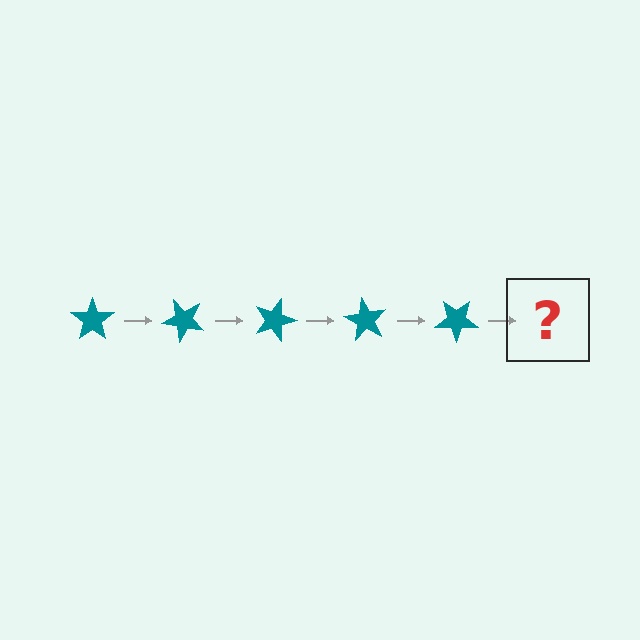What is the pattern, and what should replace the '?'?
The pattern is that the star rotates 45 degrees each step. The '?' should be a teal star rotated 225 degrees.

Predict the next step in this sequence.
The next step is a teal star rotated 225 degrees.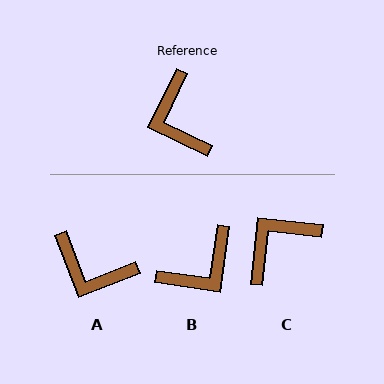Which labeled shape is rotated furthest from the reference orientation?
B, about 108 degrees away.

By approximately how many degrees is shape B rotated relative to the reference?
Approximately 108 degrees counter-clockwise.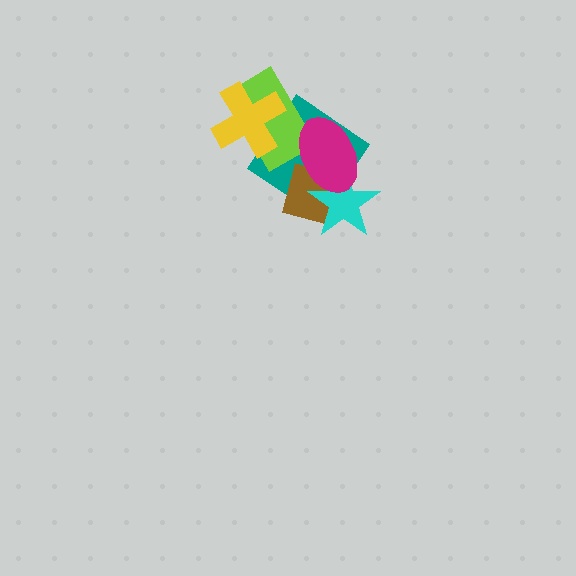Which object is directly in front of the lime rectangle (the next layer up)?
The magenta ellipse is directly in front of the lime rectangle.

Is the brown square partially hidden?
Yes, it is partially covered by another shape.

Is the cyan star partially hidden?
Yes, it is partially covered by another shape.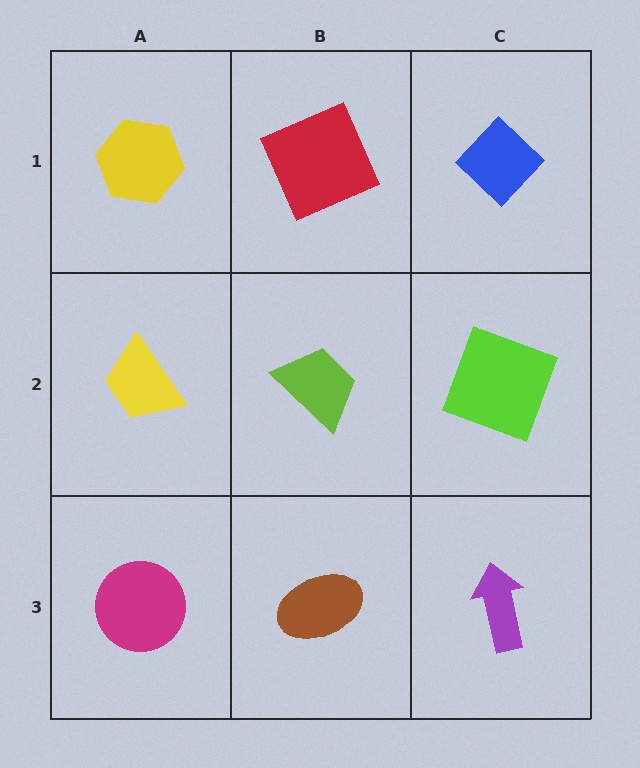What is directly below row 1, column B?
A lime trapezoid.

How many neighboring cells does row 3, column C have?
2.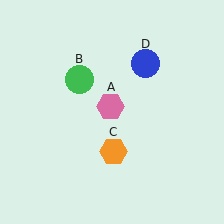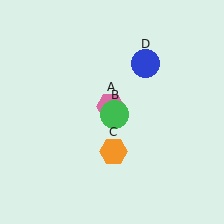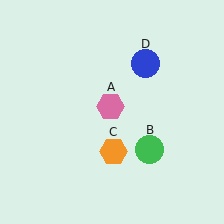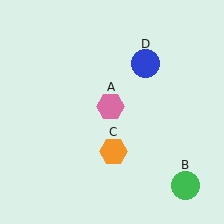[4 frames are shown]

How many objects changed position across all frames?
1 object changed position: green circle (object B).